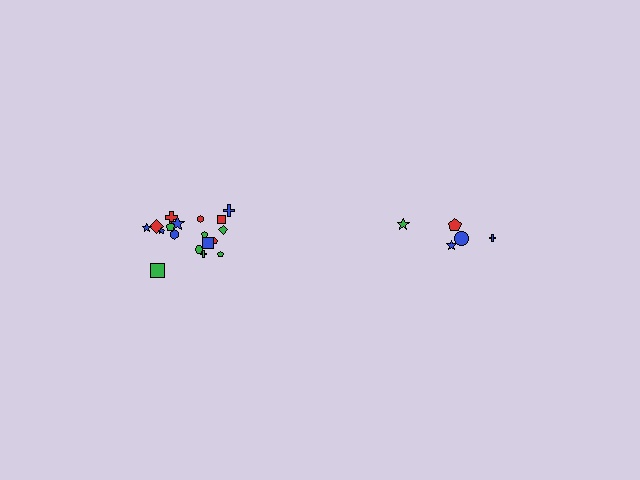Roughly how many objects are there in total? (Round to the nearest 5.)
Roughly 25 objects in total.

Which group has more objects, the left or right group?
The left group.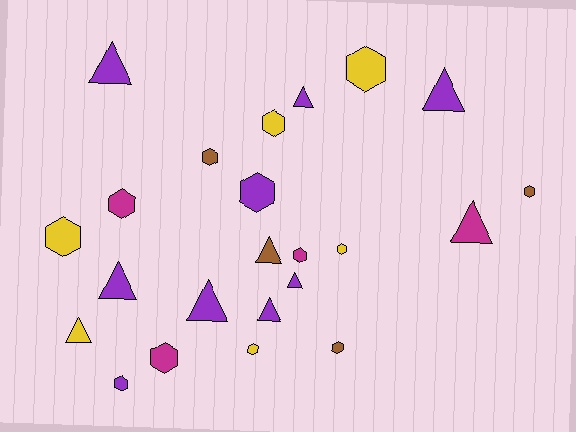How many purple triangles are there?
There are 7 purple triangles.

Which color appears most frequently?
Purple, with 9 objects.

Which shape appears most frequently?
Hexagon, with 13 objects.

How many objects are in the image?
There are 23 objects.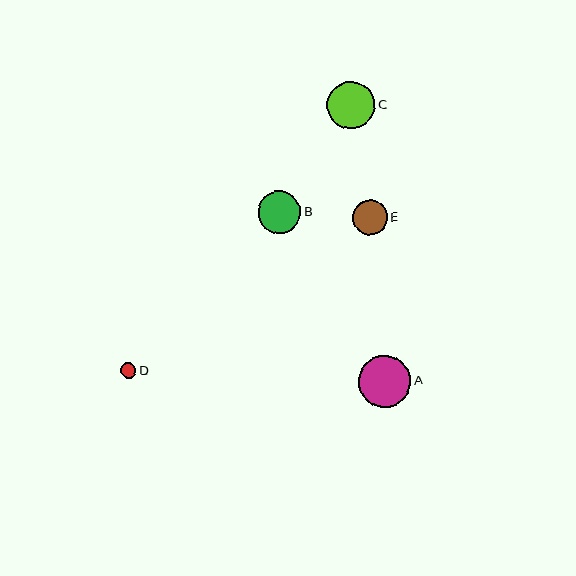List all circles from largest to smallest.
From largest to smallest: A, C, B, E, D.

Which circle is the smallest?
Circle D is the smallest with a size of approximately 16 pixels.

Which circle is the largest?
Circle A is the largest with a size of approximately 52 pixels.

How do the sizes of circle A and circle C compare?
Circle A and circle C are approximately the same size.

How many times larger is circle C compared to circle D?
Circle C is approximately 3.0 times the size of circle D.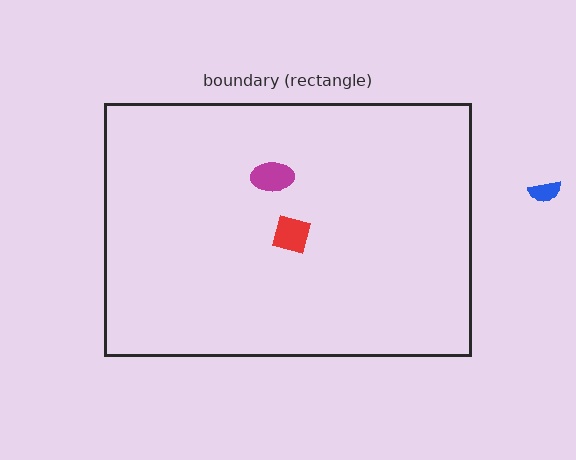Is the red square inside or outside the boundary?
Inside.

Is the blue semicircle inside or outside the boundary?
Outside.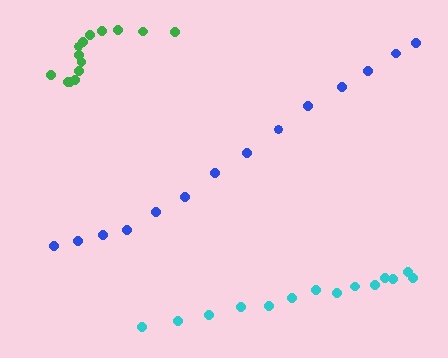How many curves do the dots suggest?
There are 3 distinct paths.